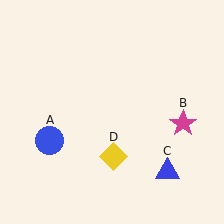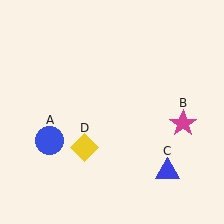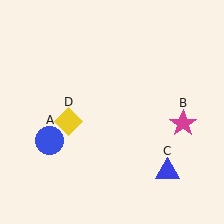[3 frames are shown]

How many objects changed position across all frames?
1 object changed position: yellow diamond (object D).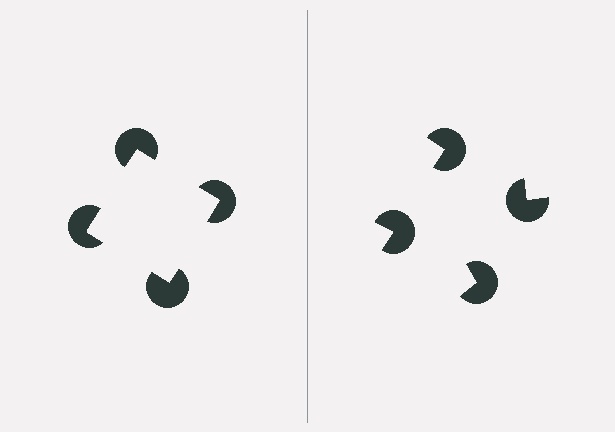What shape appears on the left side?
An illusory square.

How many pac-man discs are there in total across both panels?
8 — 4 on each side.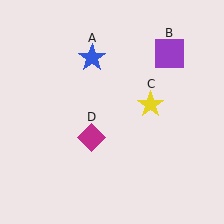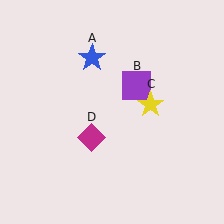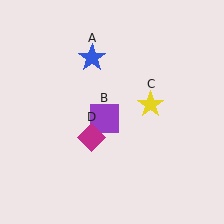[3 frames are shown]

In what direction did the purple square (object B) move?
The purple square (object B) moved down and to the left.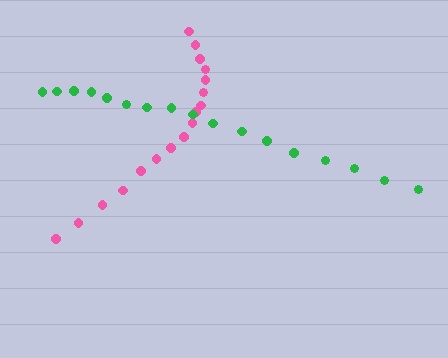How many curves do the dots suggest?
There are 2 distinct paths.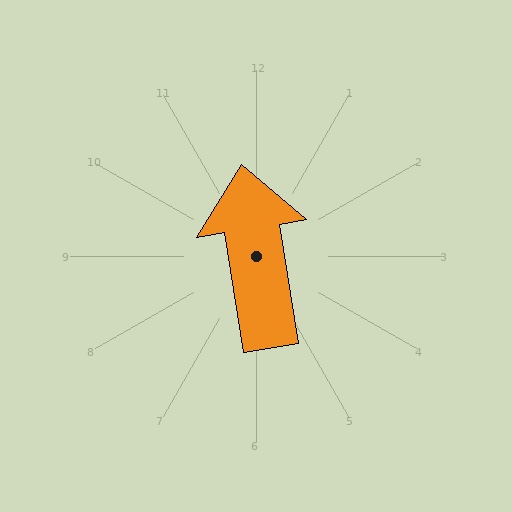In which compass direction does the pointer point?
North.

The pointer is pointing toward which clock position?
Roughly 12 o'clock.